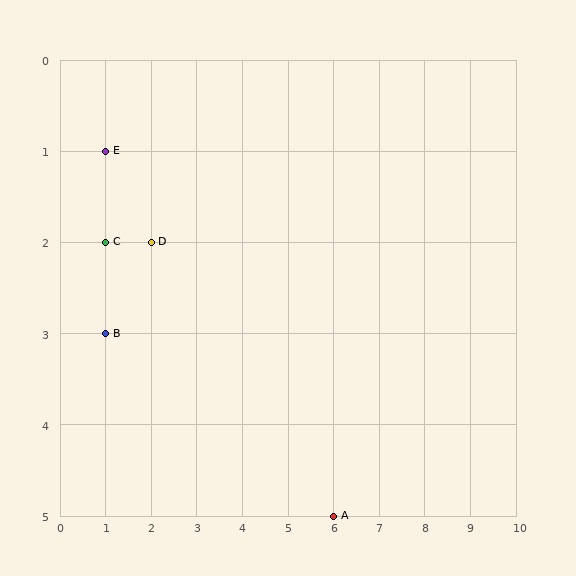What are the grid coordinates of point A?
Point A is at grid coordinates (6, 5).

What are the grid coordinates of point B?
Point B is at grid coordinates (1, 3).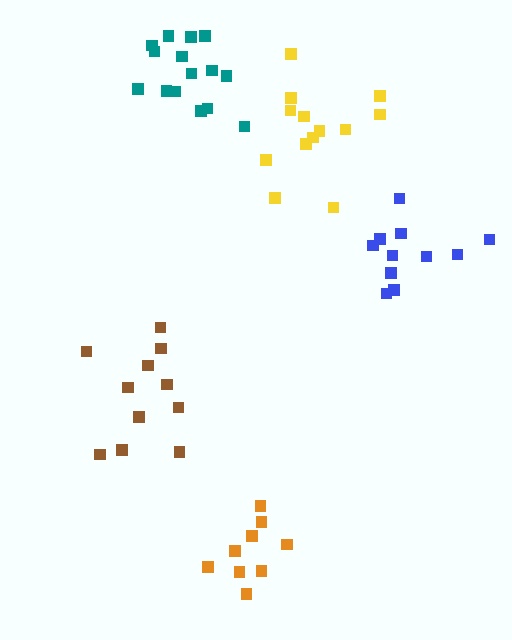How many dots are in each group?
Group 1: 9 dots, Group 2: 15 dots, Group 3: 11 dots, Group 4: 11 dots, Group 5: 13 dots (59 total).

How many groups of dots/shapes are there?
There are 5 groups.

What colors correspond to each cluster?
The clusters are colored: orange, teal, brown, blue, yellow.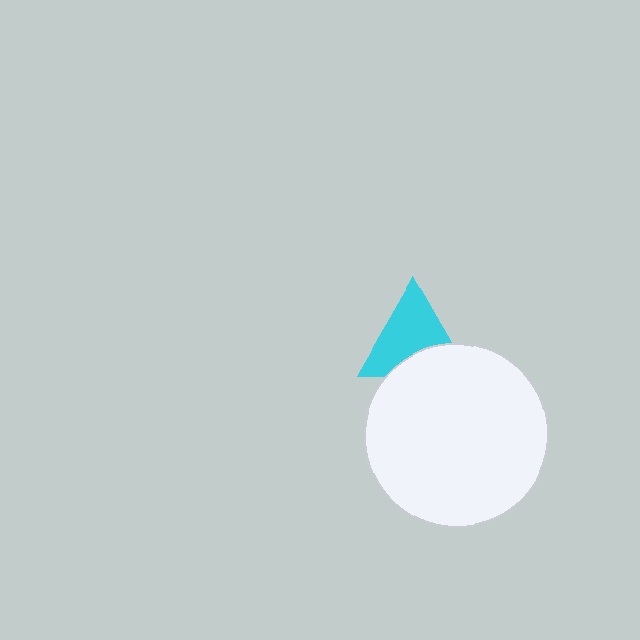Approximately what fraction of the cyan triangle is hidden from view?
Roughly 32% of the cyan triangle is hidden behind the white circle.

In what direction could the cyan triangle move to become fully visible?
The cyan triangle could move up. That would shift it out from behind the white circle entirely.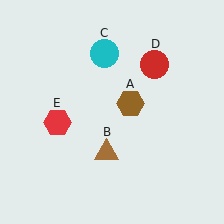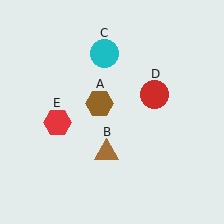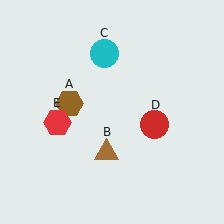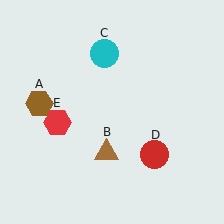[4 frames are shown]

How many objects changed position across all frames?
2 objects changed position: brown hexagon (object A), red circle (object D).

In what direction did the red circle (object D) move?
The red circle (object D) moved down.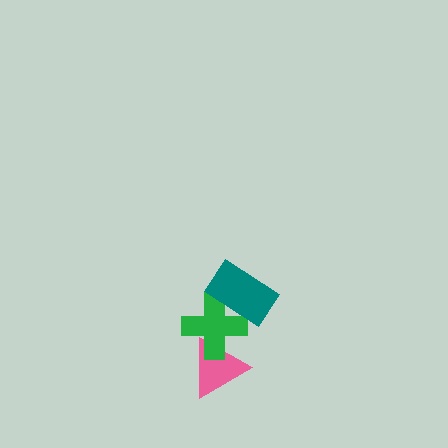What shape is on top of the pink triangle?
The green cross is on top of the pink triangle.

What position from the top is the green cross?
The green cross is 2nd from the top.